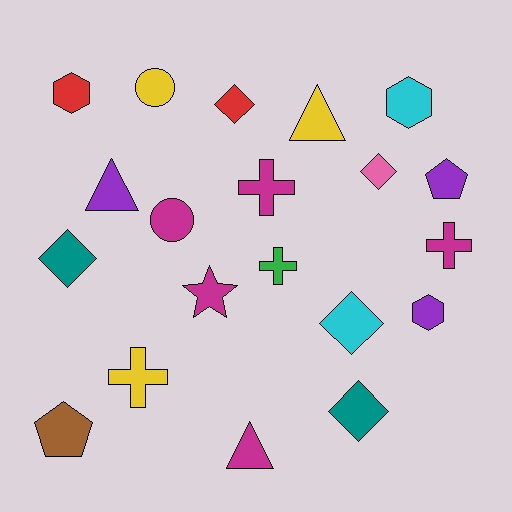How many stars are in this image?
There is 1 star.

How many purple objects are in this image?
There are 3 purple objects.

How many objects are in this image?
There are 20 objects.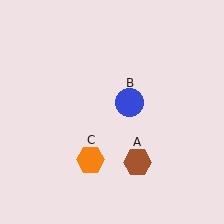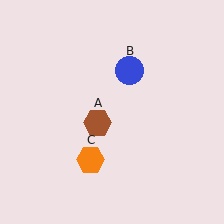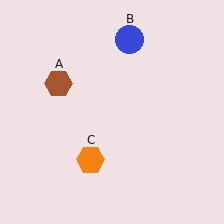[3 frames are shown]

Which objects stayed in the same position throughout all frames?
Orange hexagon (object C) remained stationary.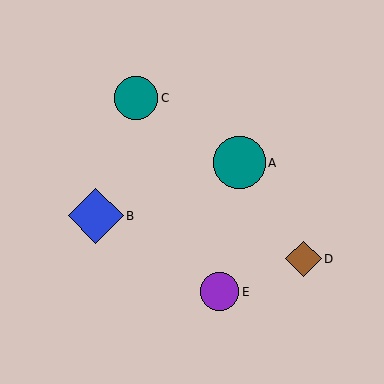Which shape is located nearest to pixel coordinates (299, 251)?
The brown diamond (labeled D) at (304, 259) is nearest to that location.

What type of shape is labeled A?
Shape A is a teal circle.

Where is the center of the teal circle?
The center of the teal circle is at (136, 98).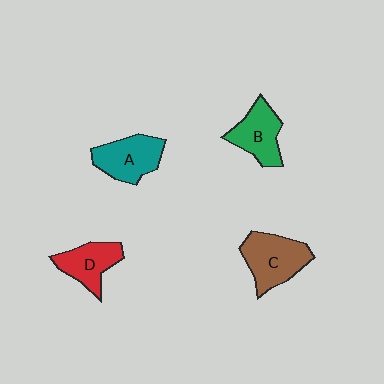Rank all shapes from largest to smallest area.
From largest to smallest: C (brown), A (teal), B (green), D (red).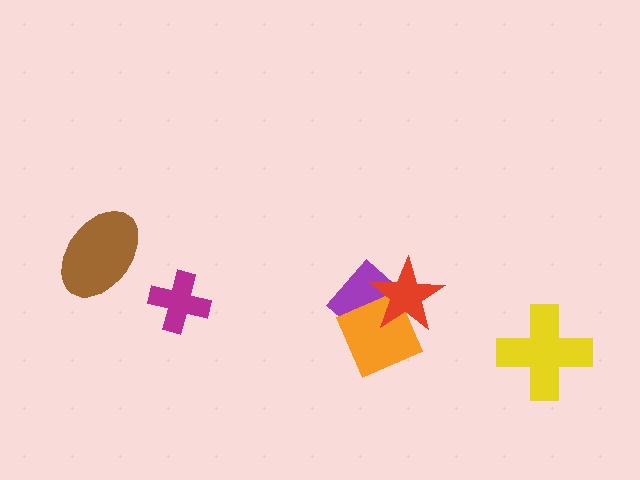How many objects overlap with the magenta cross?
0 objects overlap with the magenta cross.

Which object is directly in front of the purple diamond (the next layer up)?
The orange diamond is directly in front of the purple diamond.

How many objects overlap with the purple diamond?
2 objects overlap with the purple diamond.